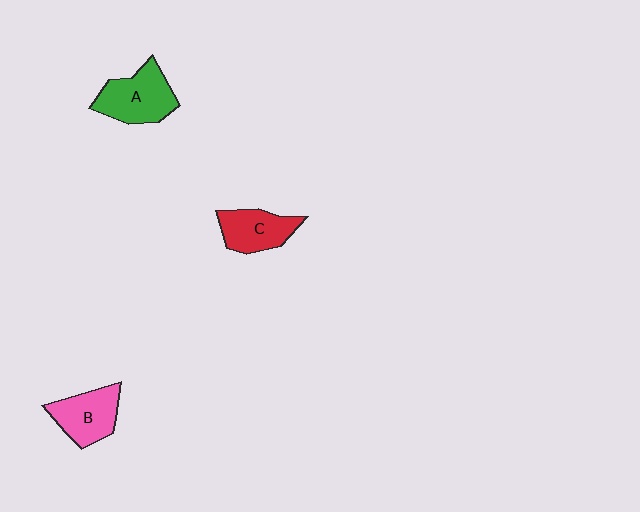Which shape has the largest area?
Shape A (green).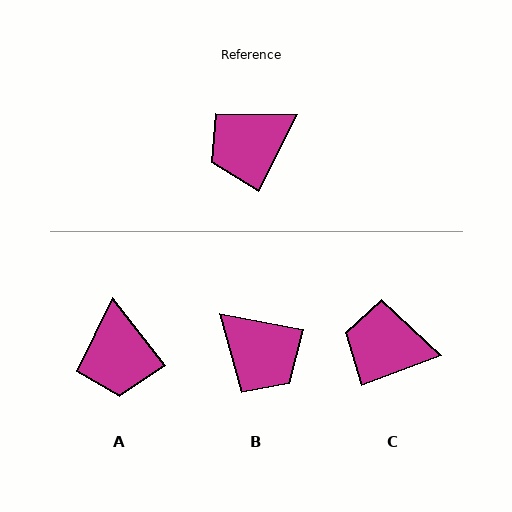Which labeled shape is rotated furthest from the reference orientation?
B, about 106 degrees away.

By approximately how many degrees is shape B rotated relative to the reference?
Approximately 106 degrees counter-clockwise.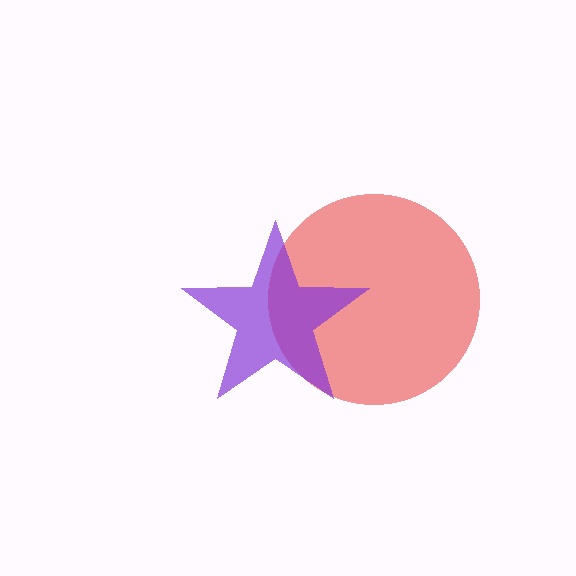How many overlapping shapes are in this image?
There are 2 overlapping shapes in the image.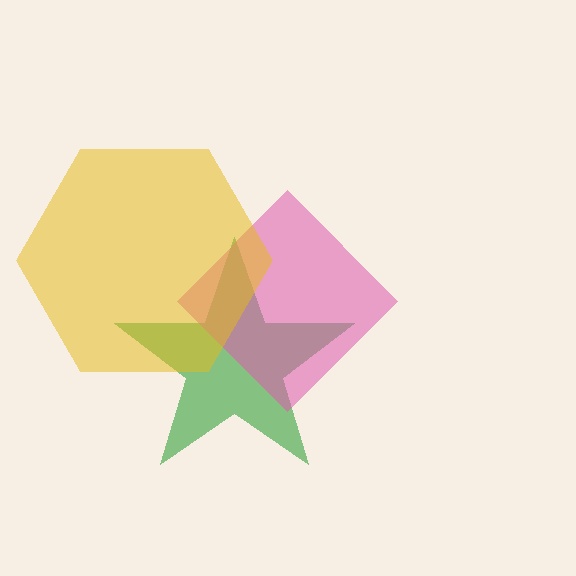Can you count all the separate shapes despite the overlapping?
Yes, there are 3 separate shapes.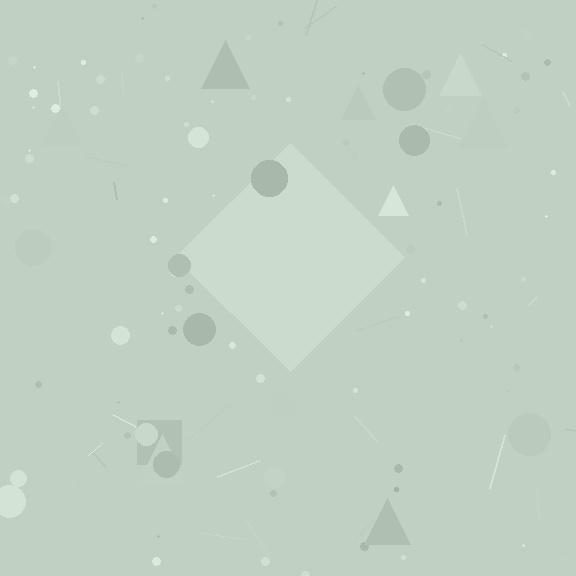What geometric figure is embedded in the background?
A diamond is embedded in the background.